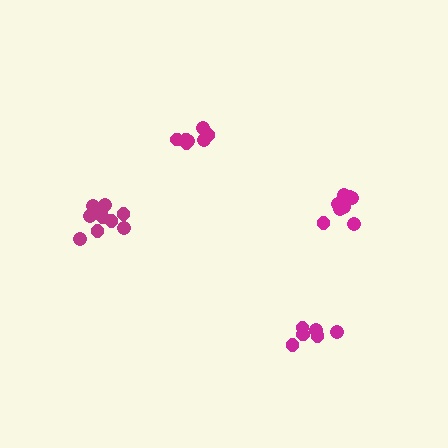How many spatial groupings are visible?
There are 4 spatial groupings.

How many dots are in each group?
Group 1: 9 dots, Group 2: 6 dots, Group 3: 10 dots, Group 4: 7 dots (32 total).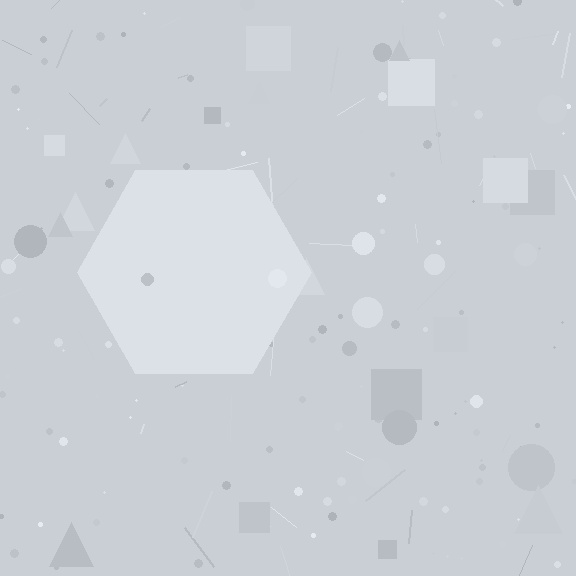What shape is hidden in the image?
A hexagon is hidden in the image.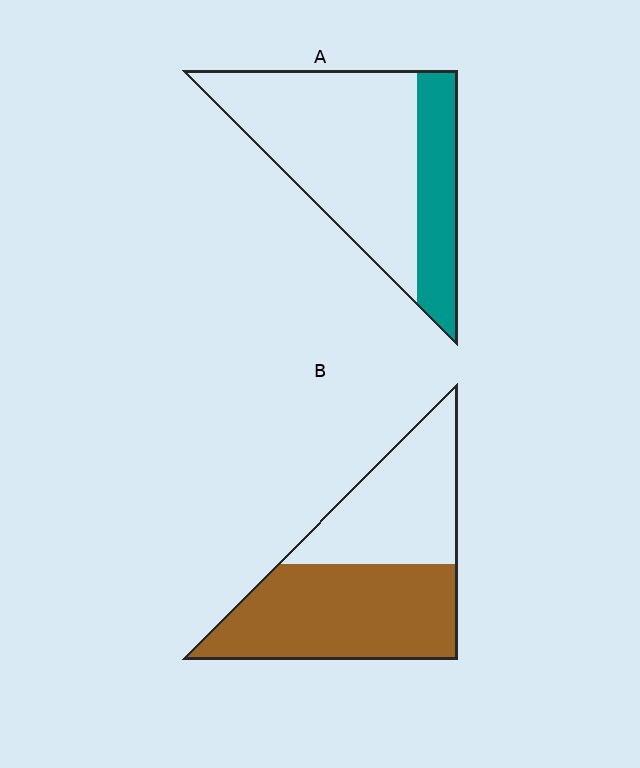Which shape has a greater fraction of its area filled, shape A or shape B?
Shape B.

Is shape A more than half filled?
No.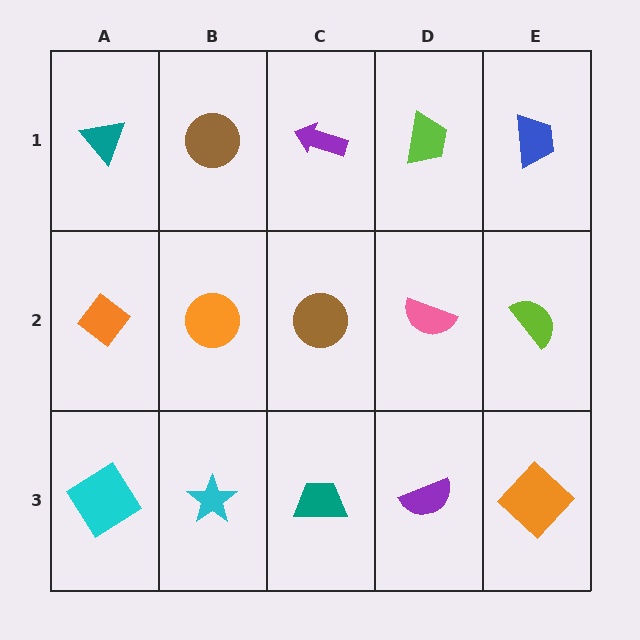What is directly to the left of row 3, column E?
A purple semicircle.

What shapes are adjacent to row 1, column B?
An orange circle (row 2, column B), a teal triangle (row 1, column A), a purple arrow (row 1, column C).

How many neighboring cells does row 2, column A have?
3.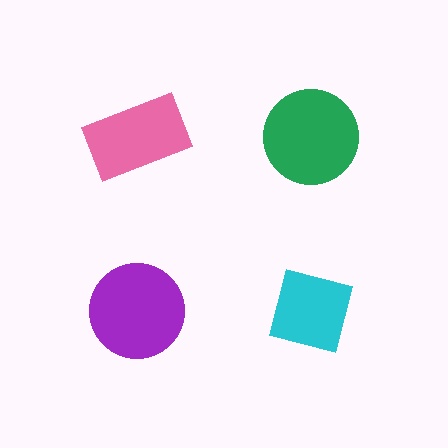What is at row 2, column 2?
A cyan square.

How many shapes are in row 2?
2 shapes.